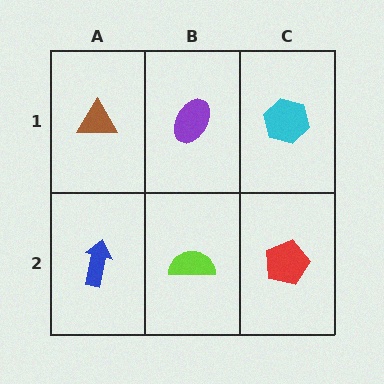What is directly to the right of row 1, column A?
A purple ellipse.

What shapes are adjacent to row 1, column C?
A red pentagon (row 2, column C), a purple ellipse (row 1, column B).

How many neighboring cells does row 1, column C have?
2.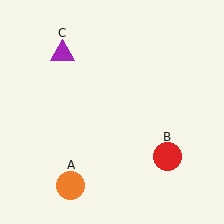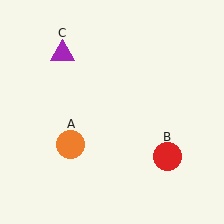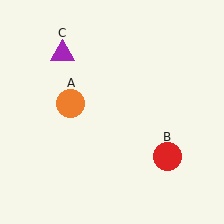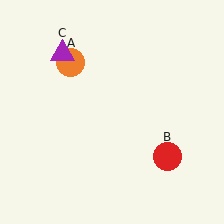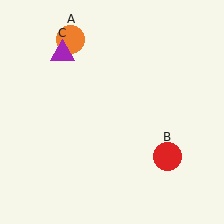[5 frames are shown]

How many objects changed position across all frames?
1 object changed position: orange circle (object A).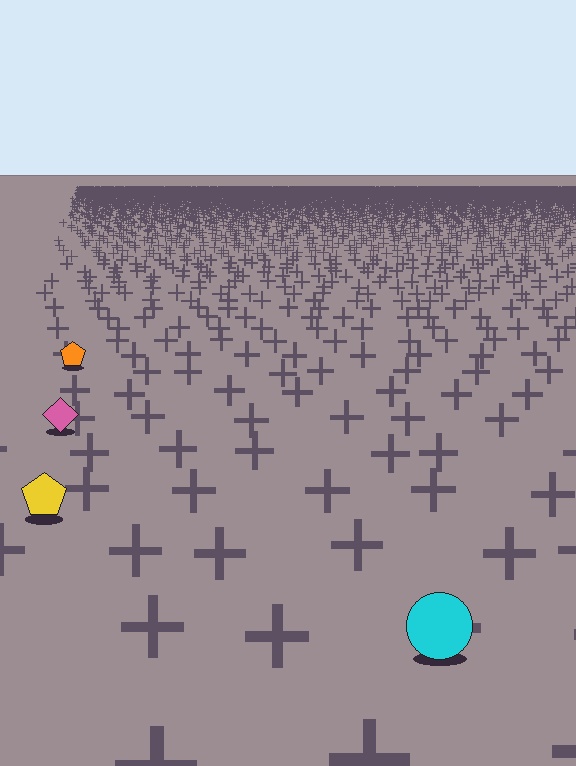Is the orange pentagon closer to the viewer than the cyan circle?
No. The cyan circle is closer — you can tell from the texture gradient: the ground texture is coarser near it.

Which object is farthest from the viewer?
The orange pentagon is farthest from the viewer. It appears smaller and the ground texture around it is denser.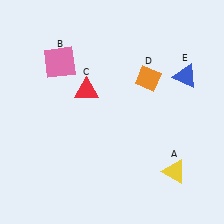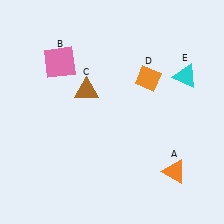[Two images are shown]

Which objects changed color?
A changed from yellow to orange. C changed from red to brown. E changed from blue to cyan.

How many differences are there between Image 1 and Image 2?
There are 3 differences between the two images.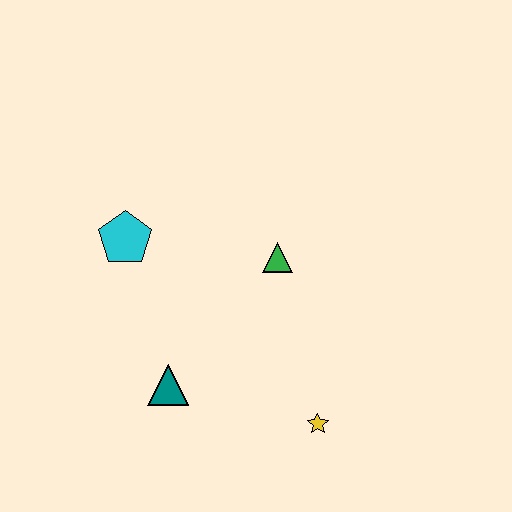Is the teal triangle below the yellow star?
No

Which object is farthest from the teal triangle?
The green triangle is farthest from the teal triangle.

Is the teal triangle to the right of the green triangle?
No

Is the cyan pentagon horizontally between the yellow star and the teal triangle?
No